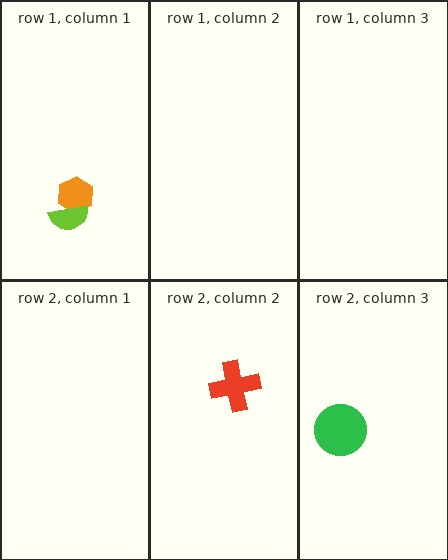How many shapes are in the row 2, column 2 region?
1.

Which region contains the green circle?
The row 2, column 3 region.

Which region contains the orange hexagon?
The row 1, column 1 region.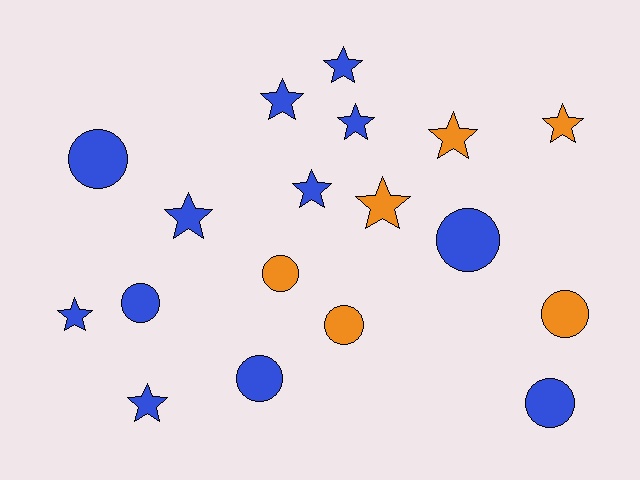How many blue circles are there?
There are 5 blue circles.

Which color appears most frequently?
Blue, with 12 objects.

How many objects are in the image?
There are 18 objects.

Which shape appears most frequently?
Star, with 10 objects.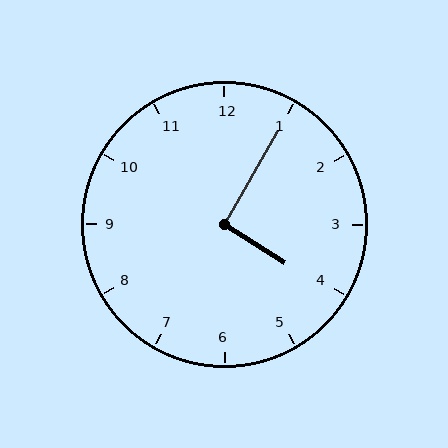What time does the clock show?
4:05.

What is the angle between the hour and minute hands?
Approximately 92 degrees.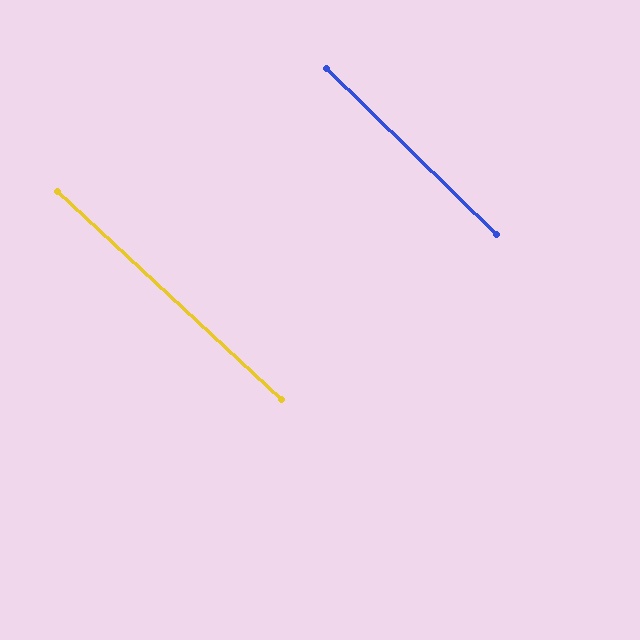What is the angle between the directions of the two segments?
Approximately 2 degrees.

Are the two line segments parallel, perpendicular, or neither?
Parallel — their directions differ by only 1.5°.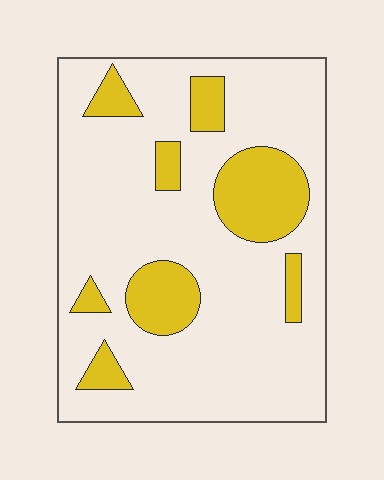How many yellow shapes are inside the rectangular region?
8.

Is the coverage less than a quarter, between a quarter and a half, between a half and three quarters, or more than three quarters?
Less than a quarter.